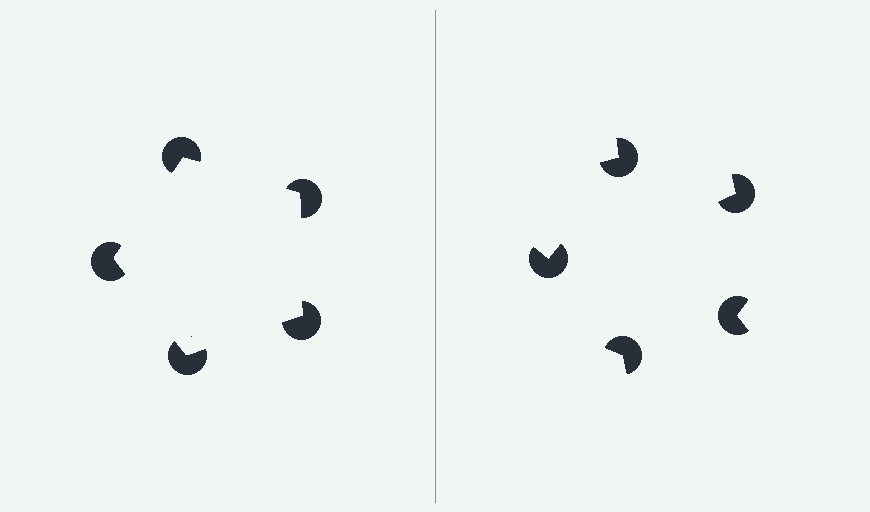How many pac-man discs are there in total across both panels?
10 — 5 on each side.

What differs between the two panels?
The pac-man discs are positioned identically on both sides; only the wedge orientations differ. On the left they align to a pentagon; on the right they are misaligned.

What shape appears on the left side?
An illusory pentagon.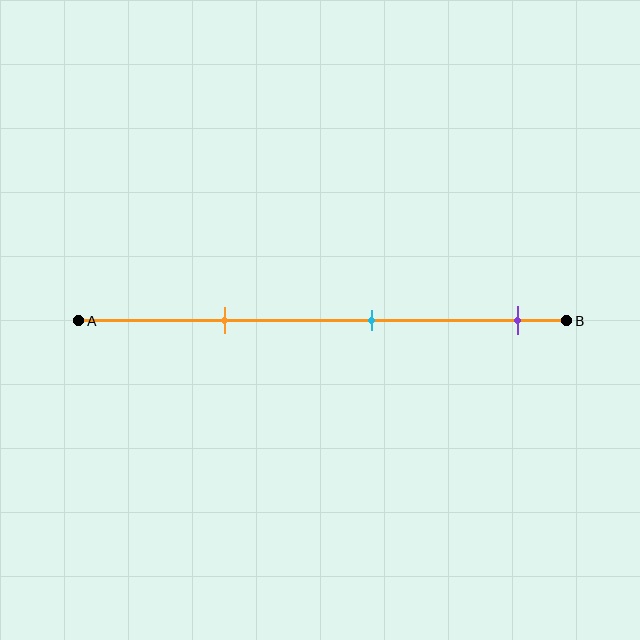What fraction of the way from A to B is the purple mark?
The purple mark is approximately 90% (0.9) of the way from A to B.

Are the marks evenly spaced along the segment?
Yes, the marks are approximately evenly spaced.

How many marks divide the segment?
There are 3 marks dividing the segment.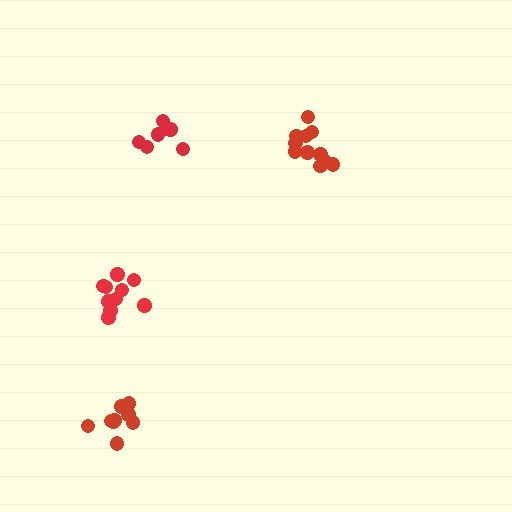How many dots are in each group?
Group 1: 7 dots, Group 2: 11 dots, Group 3: 10 dots, Group 4: 9 dots (37 total).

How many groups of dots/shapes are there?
There are 4 groups.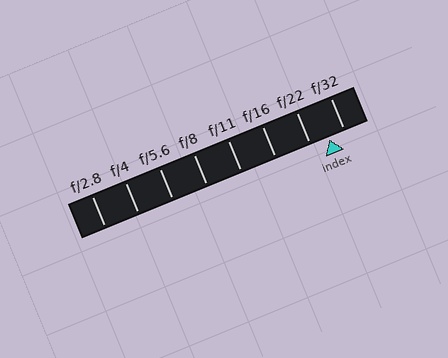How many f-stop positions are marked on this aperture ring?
There are 8 f-stop positions marked.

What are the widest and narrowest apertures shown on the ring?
The widest aperture shown is f/2.8 and the narrowest is f/32.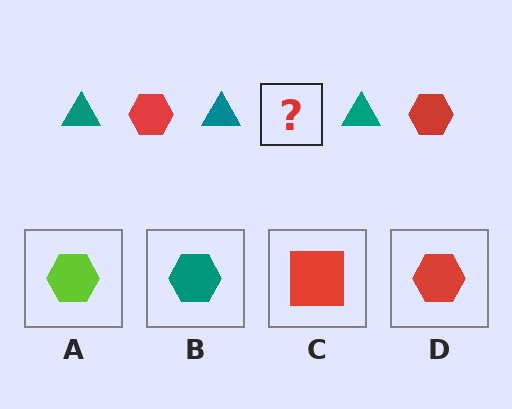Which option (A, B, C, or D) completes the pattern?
D.